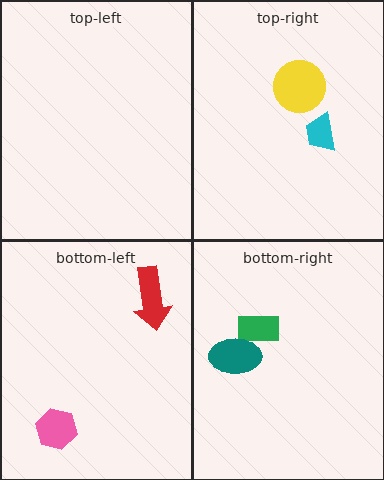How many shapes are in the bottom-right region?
2.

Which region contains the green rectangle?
The bottom-right region.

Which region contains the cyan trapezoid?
The top-right region.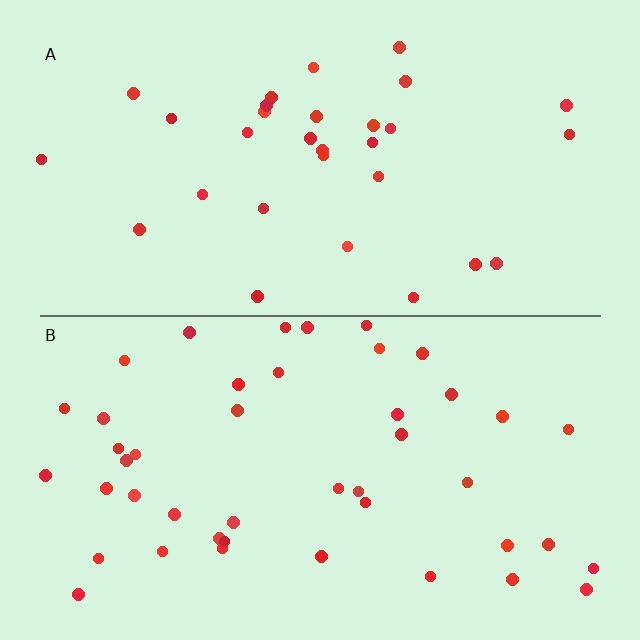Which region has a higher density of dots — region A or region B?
B (the bottom).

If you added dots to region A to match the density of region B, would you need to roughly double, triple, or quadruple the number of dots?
Approximately double.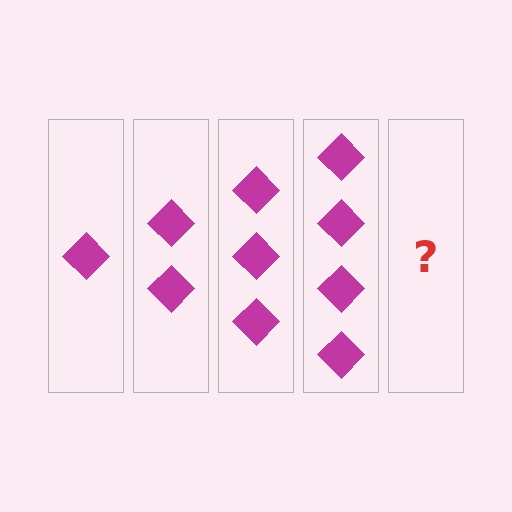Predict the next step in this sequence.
The next step is 5 diamonds.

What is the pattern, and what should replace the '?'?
The pattern is that each step adds one more diamond. The '?' should be 5 diamonds.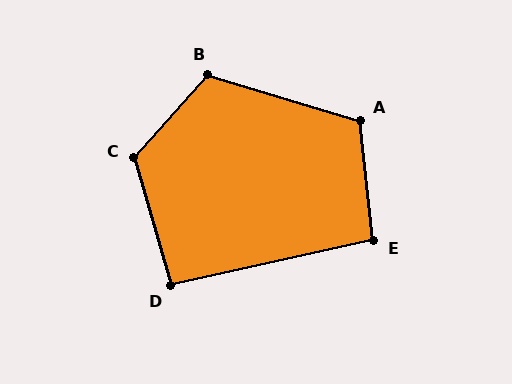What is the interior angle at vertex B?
Approximately 115 degrees (obtuse).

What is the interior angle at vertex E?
Approximately 97 degrees (obtuse).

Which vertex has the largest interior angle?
C, at approximately 123 degrees.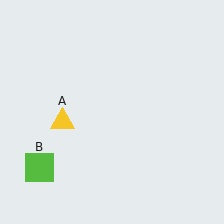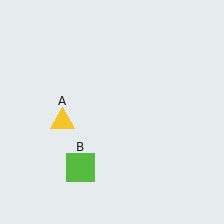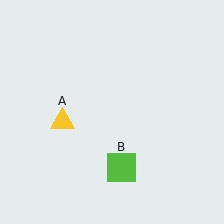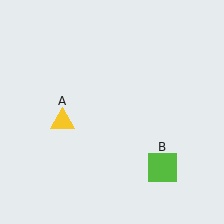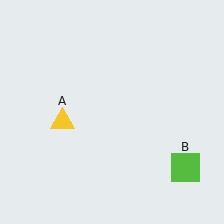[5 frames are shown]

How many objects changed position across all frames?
1 object changed position: lime square (object B).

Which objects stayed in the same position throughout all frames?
Yellow triangle (object A) remained stationary.